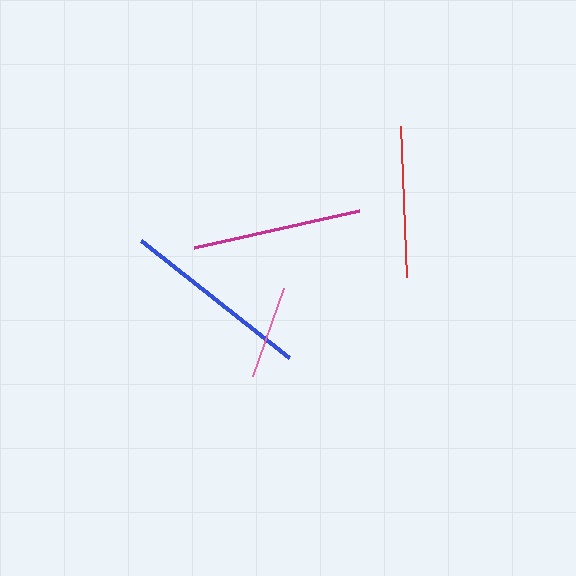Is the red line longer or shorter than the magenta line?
The magenta line is longer than the red line.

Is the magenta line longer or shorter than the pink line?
The magenta line is longer than the pink line.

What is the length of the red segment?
The red segment is approximately 152 pixels long.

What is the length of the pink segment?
The pink segment is approximately 94 pixels long.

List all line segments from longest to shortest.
From longest to shortest: blue, magenta, red, pink.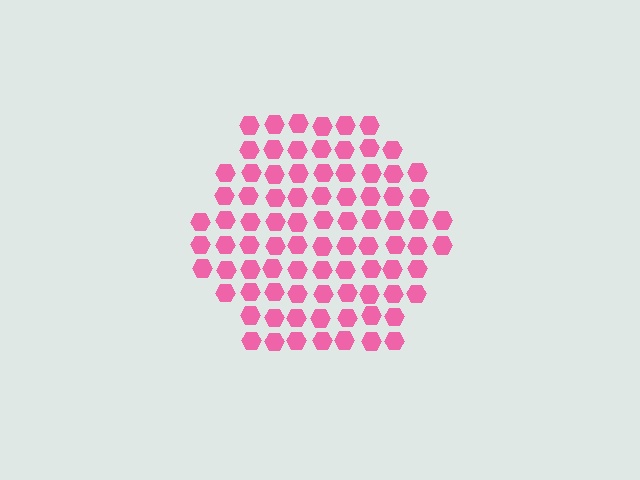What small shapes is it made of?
It is made of small hexagons.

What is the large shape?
The large shape is a hexagon.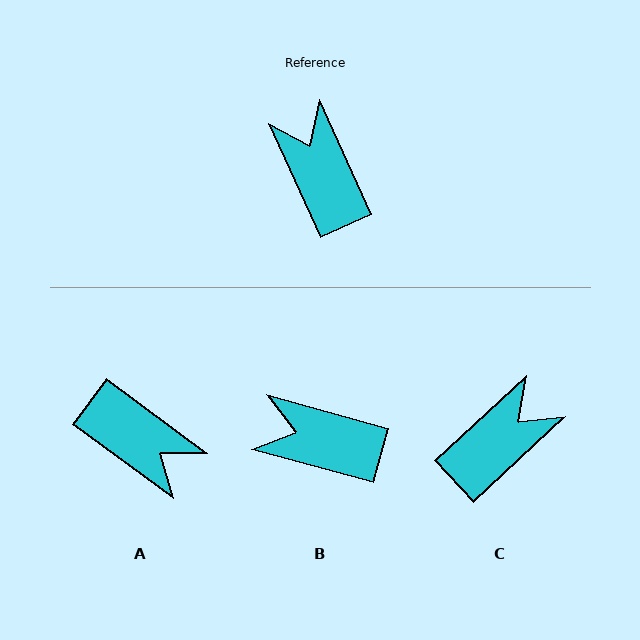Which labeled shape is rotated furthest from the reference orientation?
A, about 151 degrees away.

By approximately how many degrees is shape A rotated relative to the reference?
Approximately 151 degrees clockwise.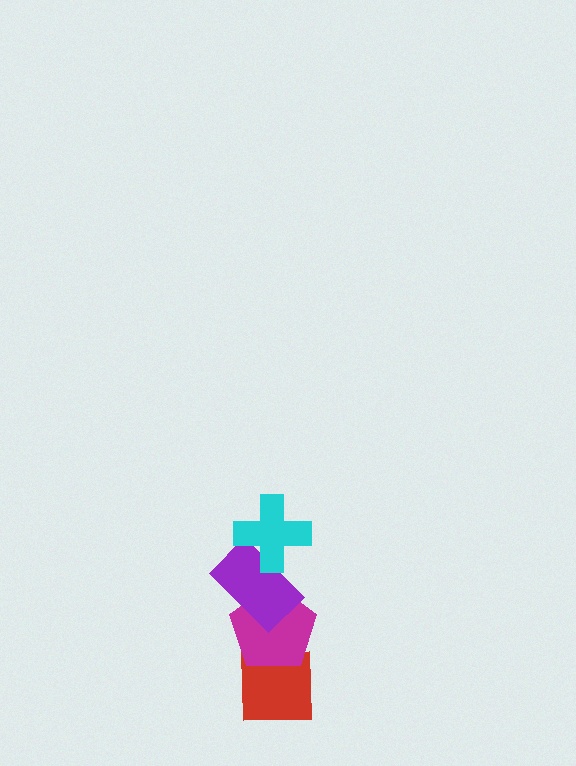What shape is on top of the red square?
The magenta pentagon is on top of the red square.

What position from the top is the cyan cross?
The cyan cross is 1st from the top.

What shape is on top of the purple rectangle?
The cyan cross is on top of the purple rectangle.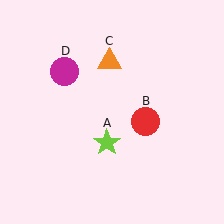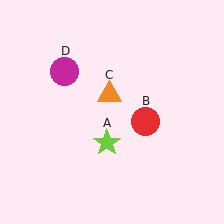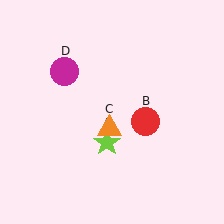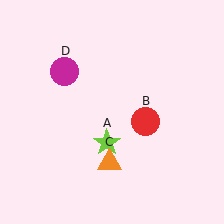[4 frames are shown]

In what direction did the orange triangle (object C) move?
The orange triangle (object C) moved down.